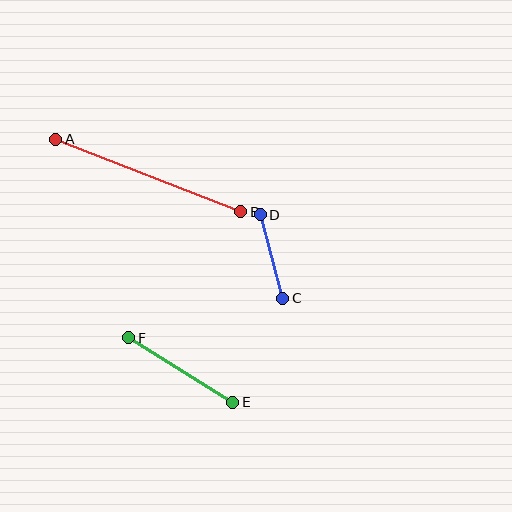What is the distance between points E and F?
The distance is approximately 122 pixels.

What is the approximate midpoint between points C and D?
The midpoint is at approximately (271, 257) pixels.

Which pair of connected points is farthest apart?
Points A and B are farthest apart.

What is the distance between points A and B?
The distance is approximately 198 pixels.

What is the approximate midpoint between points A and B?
The midpoint is at approximately (148, 176) pixels.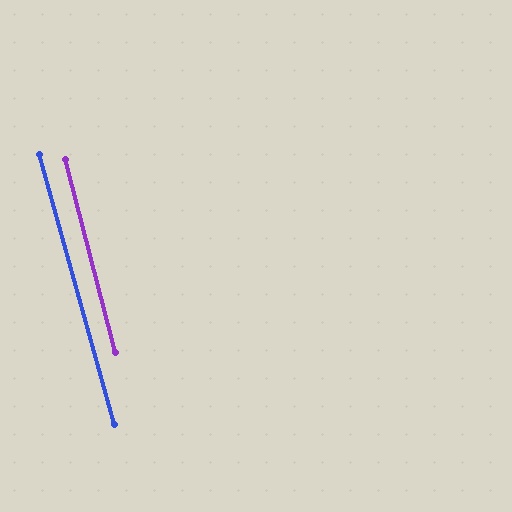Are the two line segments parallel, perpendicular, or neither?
Parallel — their directions differ by only 1.1°.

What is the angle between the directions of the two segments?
Approximately 1 degree.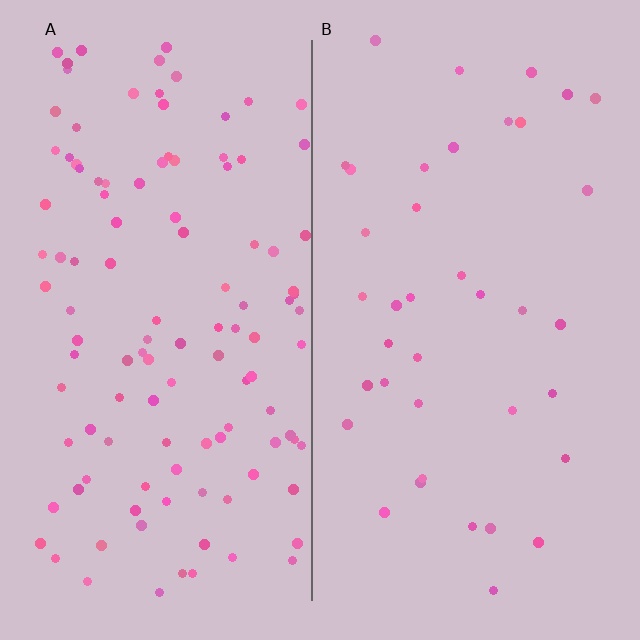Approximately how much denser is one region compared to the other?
Approximately 3.0× — region A over region B.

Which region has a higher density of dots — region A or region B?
A (the left).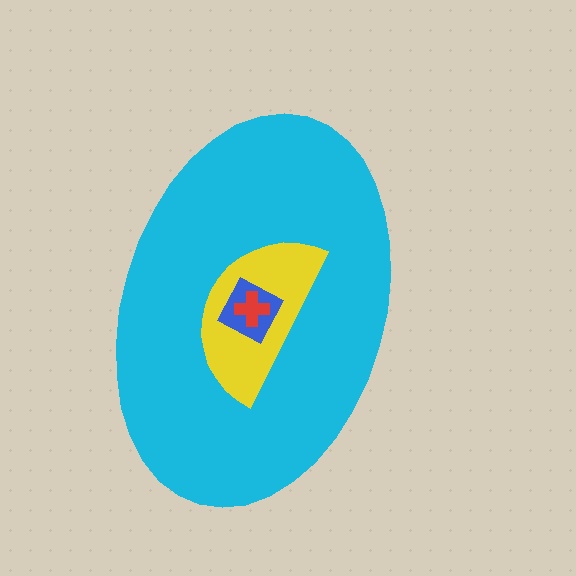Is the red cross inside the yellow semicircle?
Yes.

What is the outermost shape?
The cyan ellipse.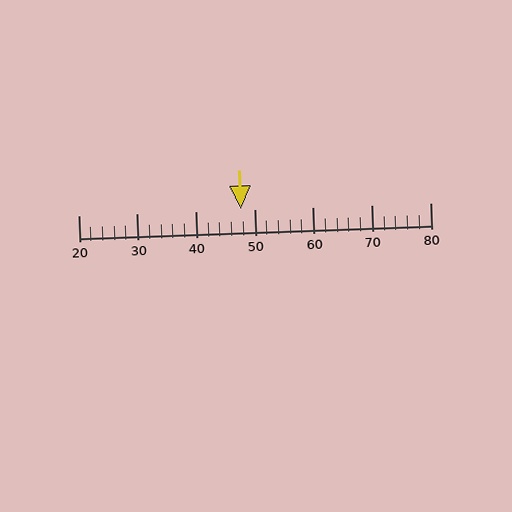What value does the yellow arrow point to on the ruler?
The yellow arrow points to approximately 48.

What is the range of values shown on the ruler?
The ruler shows values from 20 to 80.